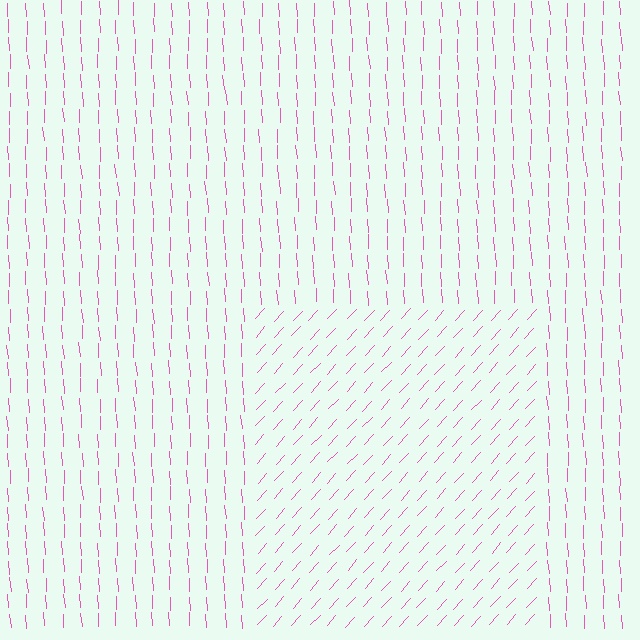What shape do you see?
I see a rectangle.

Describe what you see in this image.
The image is filled with small pink line segments. A rectangle region in the image has lines oriented differently from the surrounding lines, creating a visible texture boundary.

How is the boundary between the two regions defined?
The boundary is defined purely by a change in line orientation (approximately 45 degrees difference). All lines are the same color and thickness.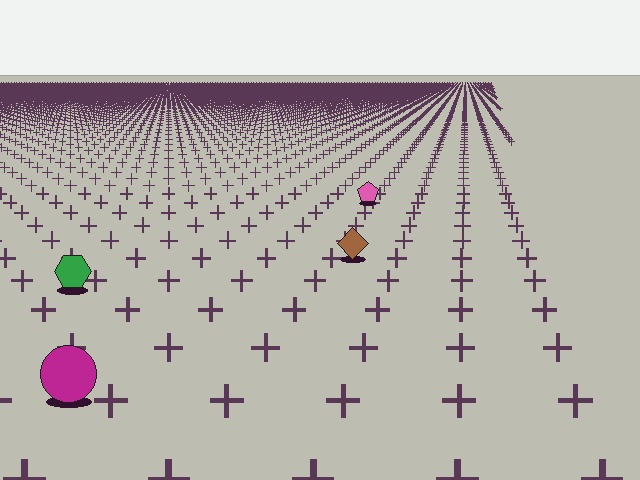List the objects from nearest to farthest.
From nearest to farthest: the magenta circle, the green hexagon, the brown diamond, the pink pentagon.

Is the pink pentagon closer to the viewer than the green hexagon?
No. The green hexagon is closer — you can tell from the texture gradient: the ground texture is coarser near it.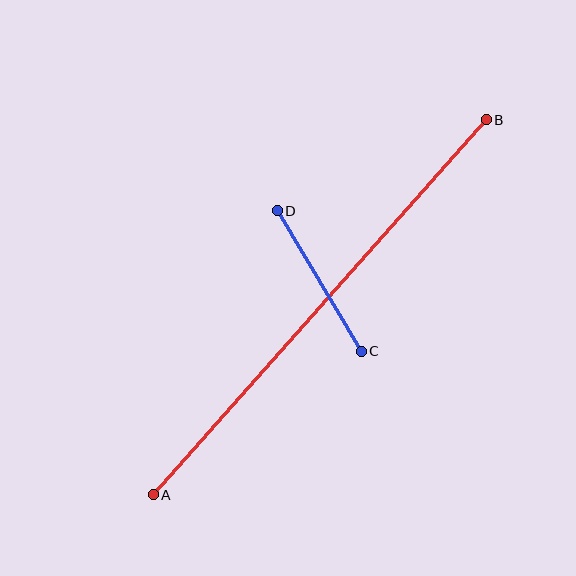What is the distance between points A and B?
The distance is approximately 502 pixels.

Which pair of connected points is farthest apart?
Points A and B are farthest apart.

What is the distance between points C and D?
The distance is approximately 164 pixels.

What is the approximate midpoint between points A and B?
The midpoint is at approximately (320, 307) pixels.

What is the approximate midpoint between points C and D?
The midpoint is at approximately (319, 281) pixels.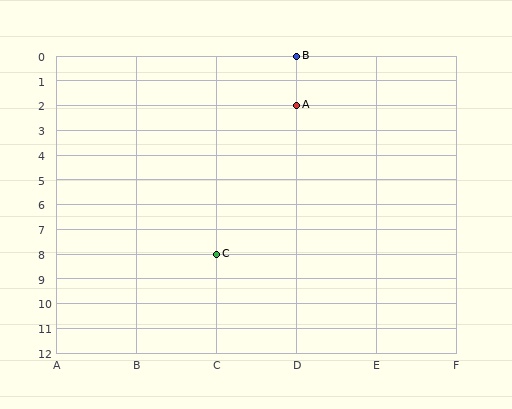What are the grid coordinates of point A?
Point A is at grid coordinates (D, 2).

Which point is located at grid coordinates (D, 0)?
Point B is at (D, 0).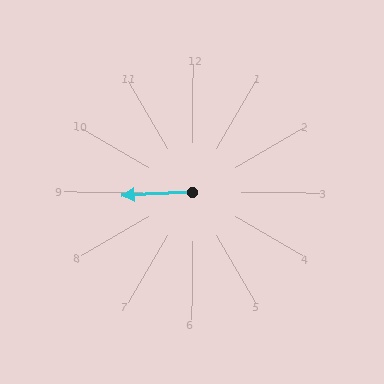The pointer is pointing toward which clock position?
Roughly 9 o'clock.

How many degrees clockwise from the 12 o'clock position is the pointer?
Approximately 267 degrees.